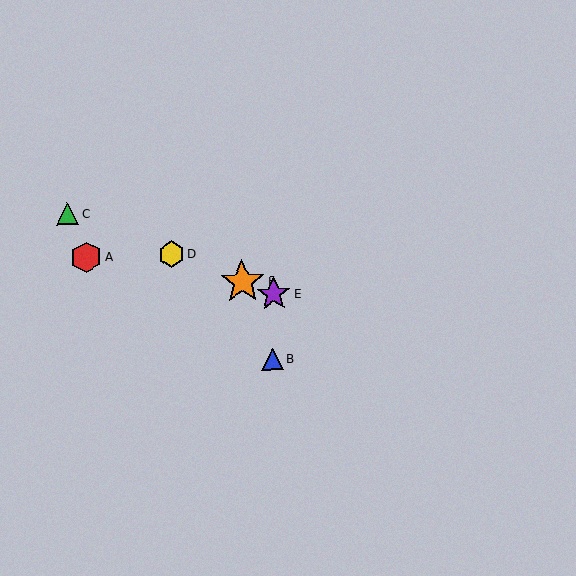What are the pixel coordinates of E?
Object E is at (274, 294).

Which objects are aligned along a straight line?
Objects C, D, E, F are aligned along a straight line.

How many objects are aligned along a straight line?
4 objects (C, D, E, F) are aligned along a straight line.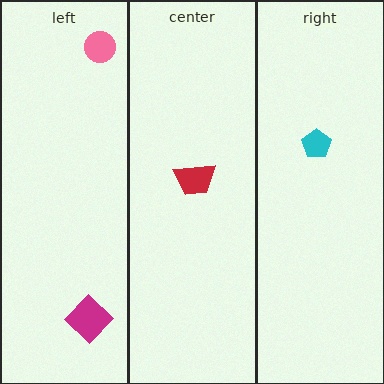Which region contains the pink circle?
The left region.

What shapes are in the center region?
The red trapezoid.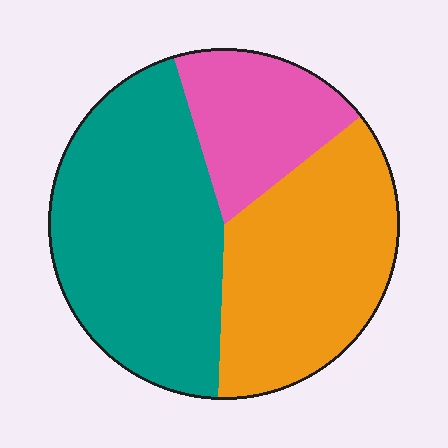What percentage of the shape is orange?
Orange takes up about three eighths (3/8) of the shape.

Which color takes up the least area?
Pink, at roughly 20%.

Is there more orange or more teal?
Teal.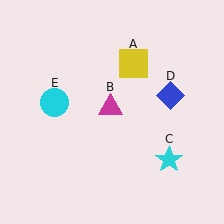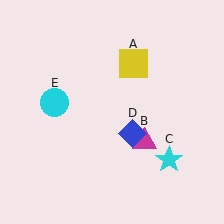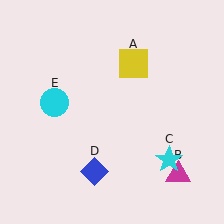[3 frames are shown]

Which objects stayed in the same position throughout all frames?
Yellow square (object A) and cyan star (object C) and cyan circle (object E) remained stationary.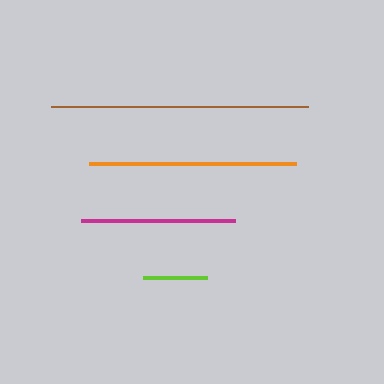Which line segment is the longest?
The brown line is the longest at approximately 257 pixels.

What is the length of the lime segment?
The lime segment is approximately 64 pixels long.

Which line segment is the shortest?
The lime line is the shortest at approximately 64 pixels.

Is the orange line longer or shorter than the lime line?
The orange line is longer than the lime line.